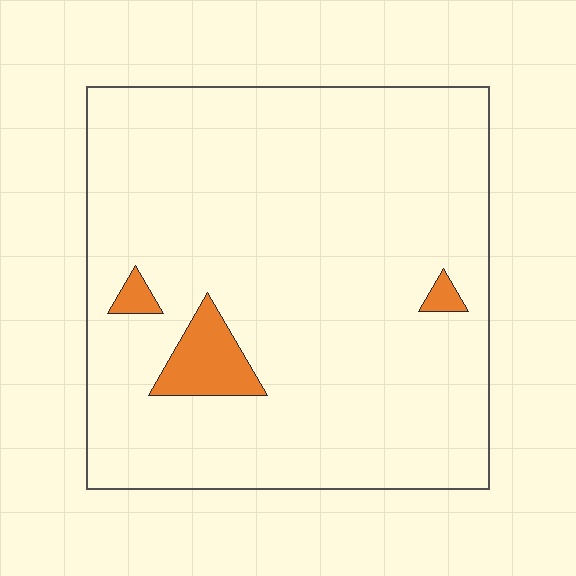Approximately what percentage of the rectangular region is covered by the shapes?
Approximately 5%.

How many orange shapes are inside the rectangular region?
3.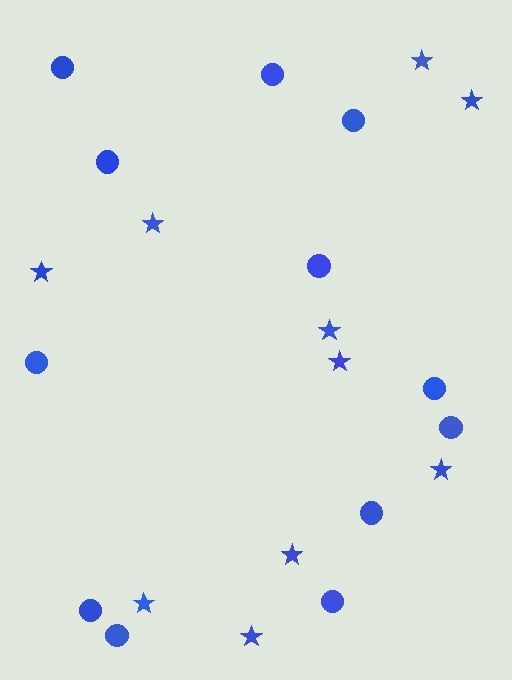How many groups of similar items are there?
There are 2 groups: one group of circles (12) and one group of stars (10).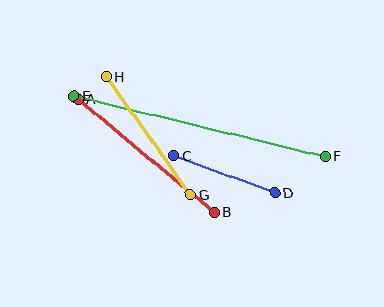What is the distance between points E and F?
The distance is approximately 258 pixels.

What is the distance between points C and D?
The distance is approximately 108 pixels.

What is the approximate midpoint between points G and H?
The midpoint is at approximately (148, 136) pixels.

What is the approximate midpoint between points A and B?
The midpoint is at approximately (146, 156) pixels.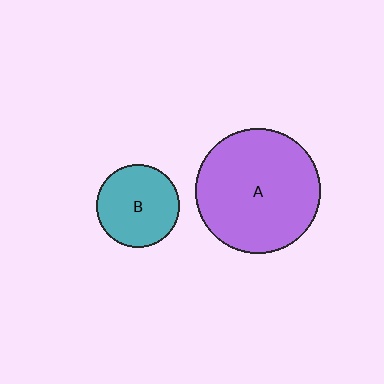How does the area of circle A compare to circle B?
Approximately 2.3 times.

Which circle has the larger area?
Circle A (purple).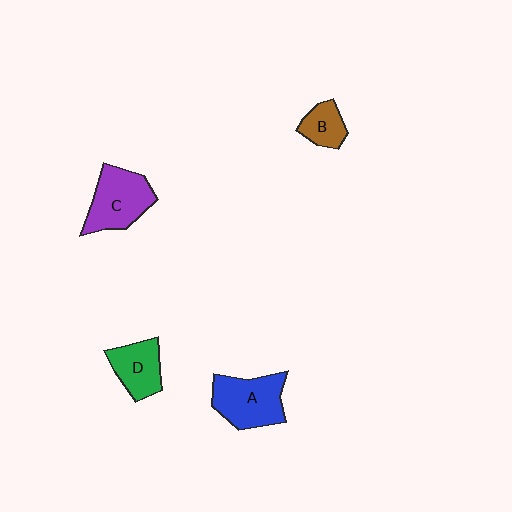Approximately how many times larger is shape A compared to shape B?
Approximately 2.1 times.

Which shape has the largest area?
Shape A (blue).